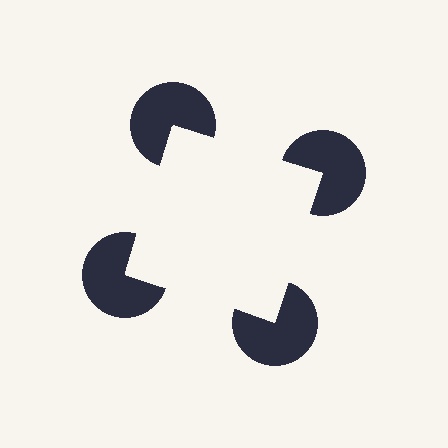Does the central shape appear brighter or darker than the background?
It typically appears slightly brighter than the background, even though no actual brightness change is drawn.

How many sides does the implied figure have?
4 sides.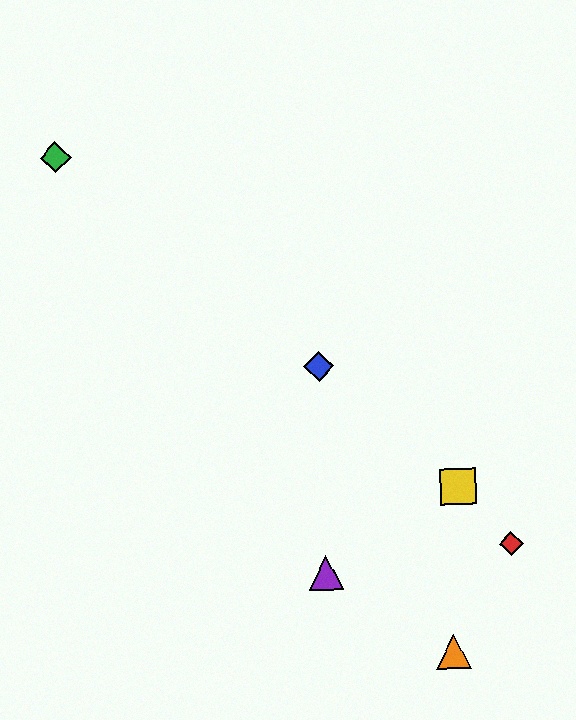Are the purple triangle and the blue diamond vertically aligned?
Yes, both are at x≈326.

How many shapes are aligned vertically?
2 shapes (the blue diamond, the purple triangle) are aligned vertically.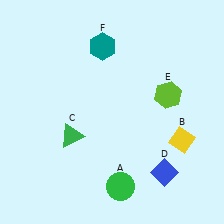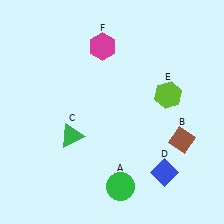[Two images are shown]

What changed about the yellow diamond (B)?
In Image 1, B is yellow. In Image 2, it changed to brown.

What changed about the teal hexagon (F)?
In Image 1, F is teal. In Image 2, it changed to magenta.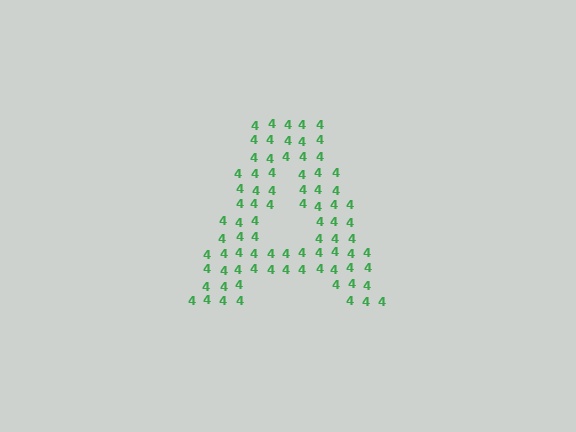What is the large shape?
The large shape is the letter A.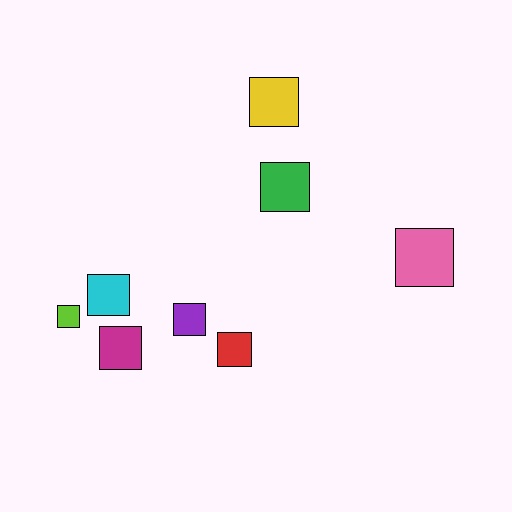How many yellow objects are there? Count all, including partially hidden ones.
There is 1 yellow object.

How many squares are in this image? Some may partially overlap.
There are 8 squares.